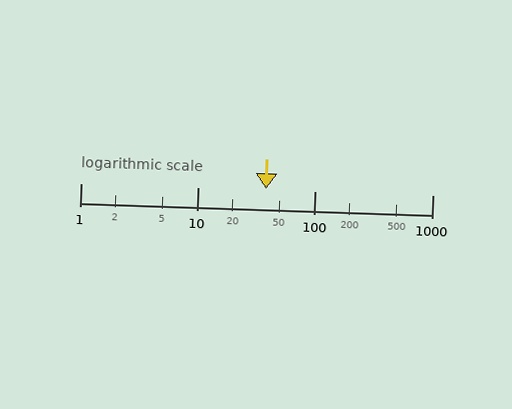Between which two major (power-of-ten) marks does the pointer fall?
The pointer is between 10 and 100.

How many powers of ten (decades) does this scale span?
The scale spans 3 decades, from 1 to 1000.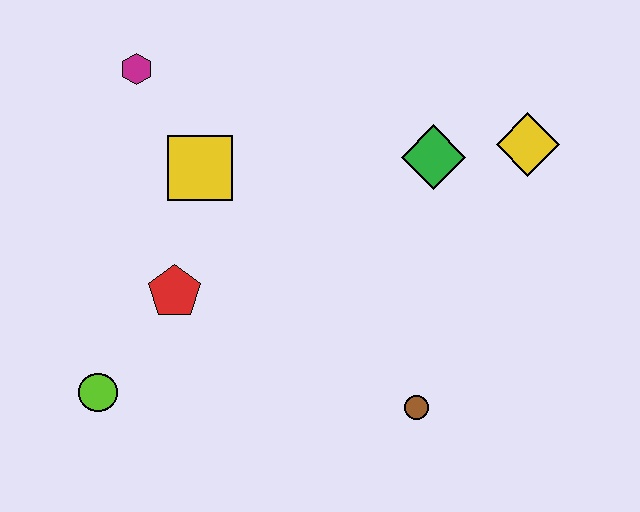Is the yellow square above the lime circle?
Yes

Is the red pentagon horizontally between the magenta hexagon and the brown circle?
Yes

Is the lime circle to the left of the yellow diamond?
Yes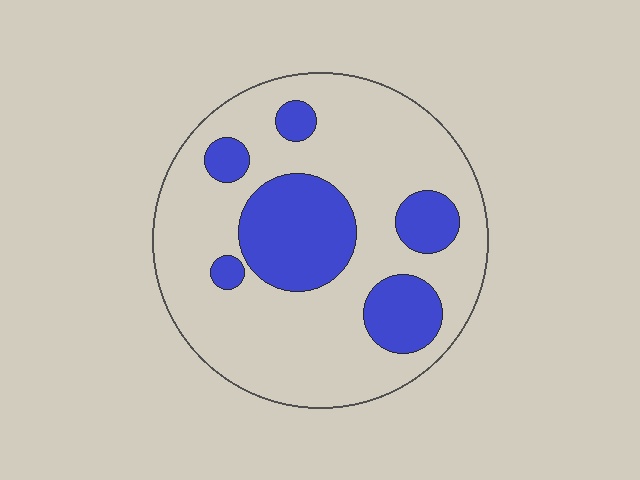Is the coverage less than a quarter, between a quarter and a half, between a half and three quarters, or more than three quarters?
Between a quarter and a half.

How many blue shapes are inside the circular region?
6.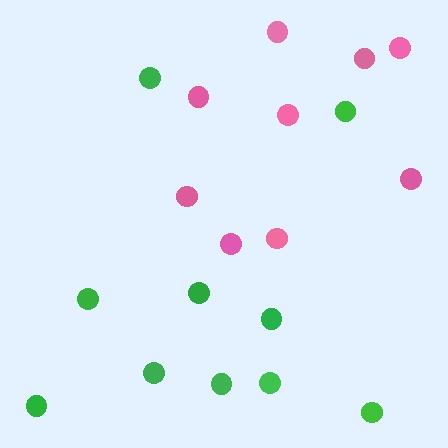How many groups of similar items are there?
There are 2 groups: one group of pink circles (9) and one group of green circles (10).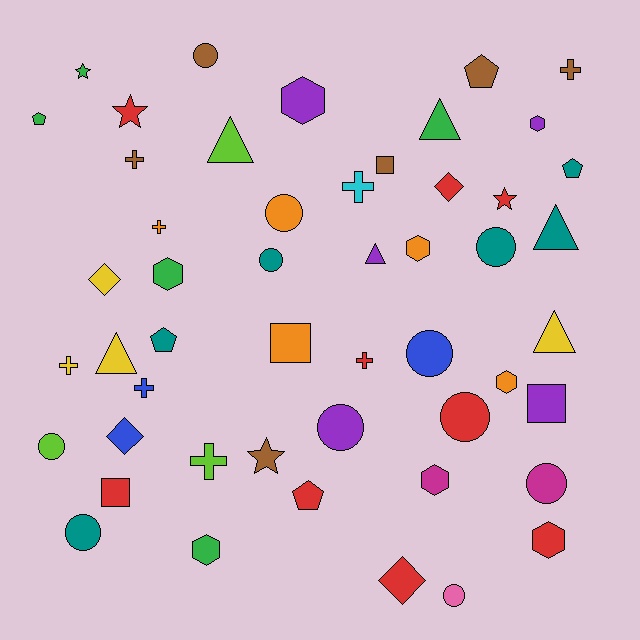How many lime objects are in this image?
There are 3 lime objects.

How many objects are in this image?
There are 50 objects.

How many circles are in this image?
There are 11 circles.